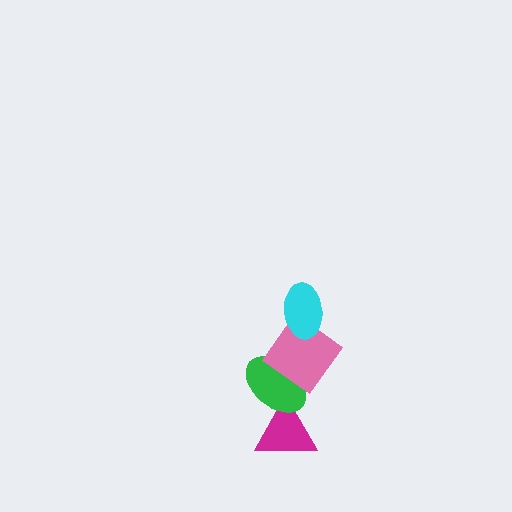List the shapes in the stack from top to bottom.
From top to bottom: the cyan ellipse, the pink diamond, the green ellipse, the magenta triangle.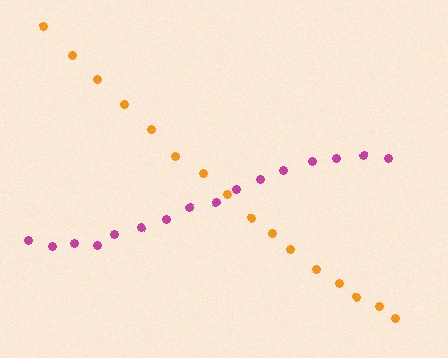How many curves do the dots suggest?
There are 2 distinct paths.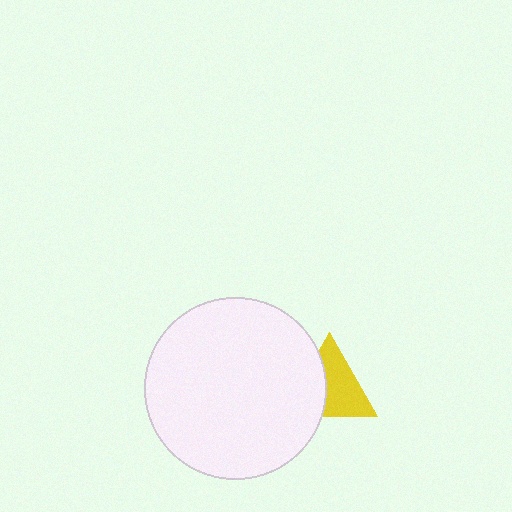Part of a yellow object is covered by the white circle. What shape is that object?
It is a triangle.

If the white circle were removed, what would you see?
You would see the complete yellow triangle.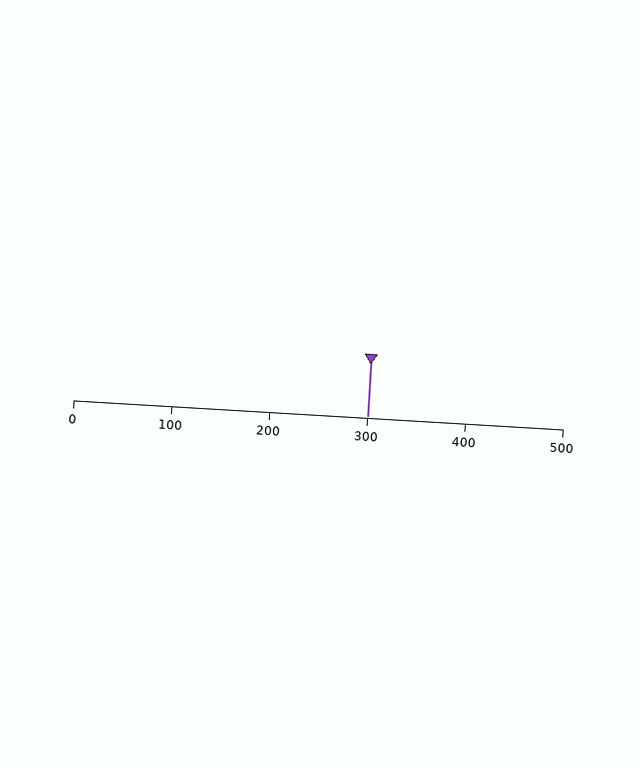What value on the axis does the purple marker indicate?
The marker indicates approximately 300.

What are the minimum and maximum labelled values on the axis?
The axis runs from 0 to 500.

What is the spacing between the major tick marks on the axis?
The major ticks are spaced 100 apart.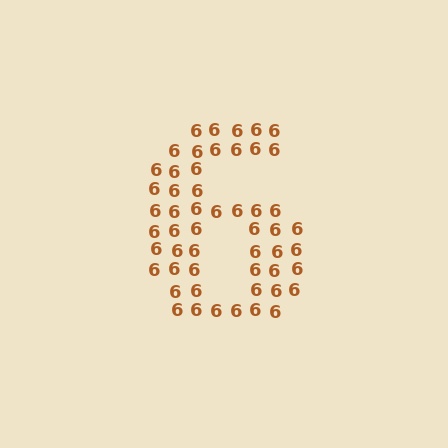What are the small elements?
The small elements are digit 6's.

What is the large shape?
The large shape is the digit 6.